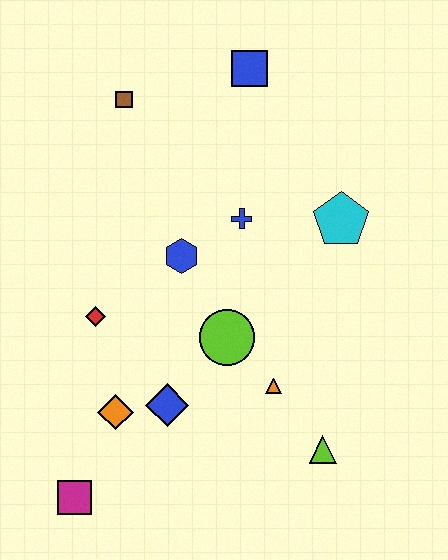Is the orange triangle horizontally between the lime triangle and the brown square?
Yes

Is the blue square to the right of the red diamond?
Yes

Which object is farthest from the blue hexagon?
The magenta square is farthest from the blue hexagon.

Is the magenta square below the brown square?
Yes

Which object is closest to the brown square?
The blue square is closest to the brown square.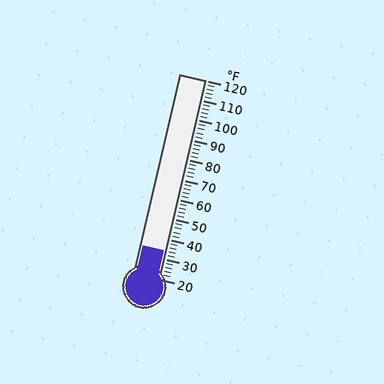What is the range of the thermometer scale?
The thermometer scale ranges from 20°F to 120°F.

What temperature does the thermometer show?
The thermometer shows approximately 34°F.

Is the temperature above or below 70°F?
The temperature is below 70°F.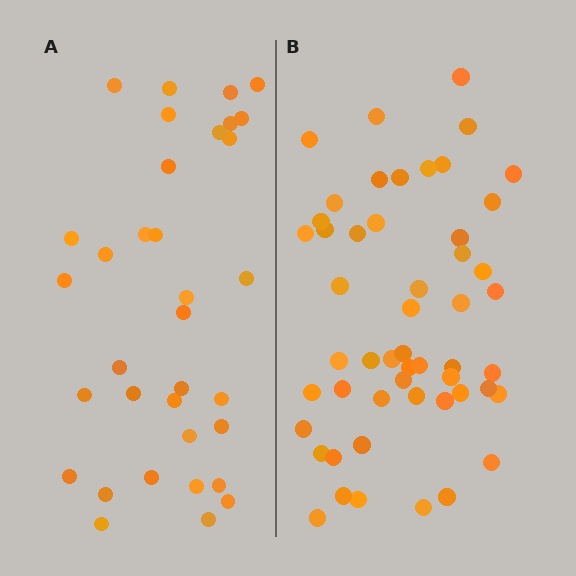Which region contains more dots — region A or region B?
Region B (the right region) has more dots.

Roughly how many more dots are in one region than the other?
Region B has approximately 20 more dots than region A.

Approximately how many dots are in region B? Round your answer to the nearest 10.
About 50 dots. (The exact count is 52, which rounds to 50.)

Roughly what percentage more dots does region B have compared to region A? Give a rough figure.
About 55% more.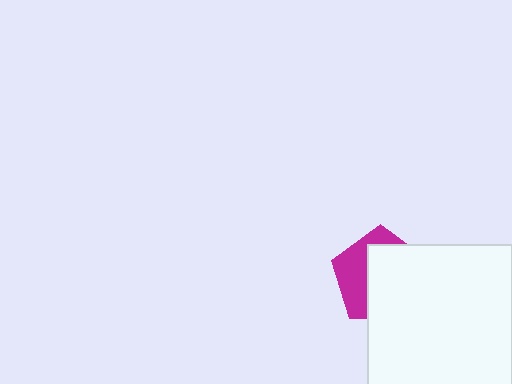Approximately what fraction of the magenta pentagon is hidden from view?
Roughly 61% of the magenta pentagon is hidden behind the white square.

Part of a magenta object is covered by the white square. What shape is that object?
It is a pentagon.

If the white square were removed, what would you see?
You would see the complete magenta pentagon.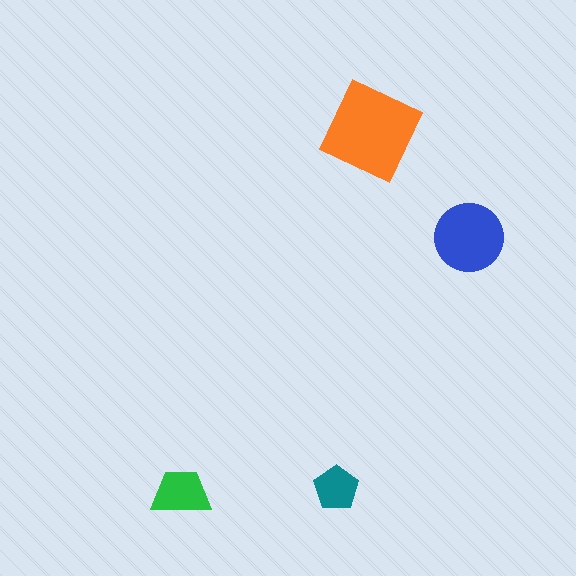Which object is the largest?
The orange square.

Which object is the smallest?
The teal pentagon.